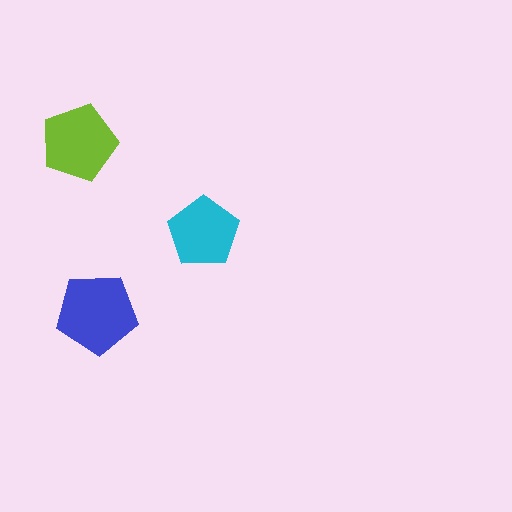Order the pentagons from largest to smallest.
the blue one, the lime one, the cyan one.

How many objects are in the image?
There are 3 objects in the image.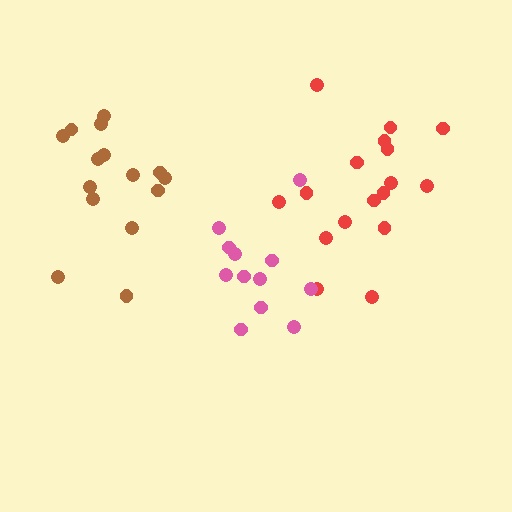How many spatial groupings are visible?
There are 3 spatial groupings.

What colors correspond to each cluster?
The clusters are colored: red, pink, brown.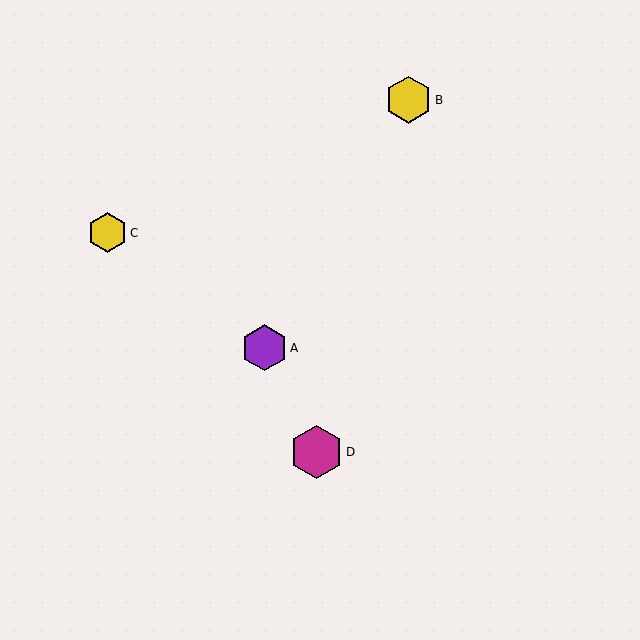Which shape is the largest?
The magenta hexagon (labeled D) is the largest.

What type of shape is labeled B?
Shape B is a yellow hexagon.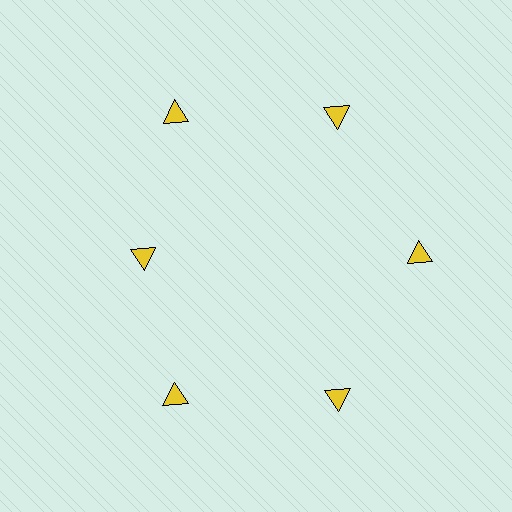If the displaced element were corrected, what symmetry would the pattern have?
It would have 6-fold rotational symmetry — the pattern would map onto itself every 60 degrees.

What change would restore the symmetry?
The symmetry would be restored by moving it outward, back onto the ring so that all 6 triangles sit at equal angles and equal distance from the center.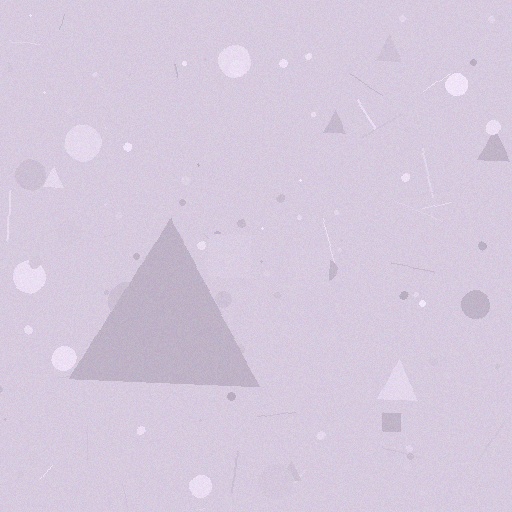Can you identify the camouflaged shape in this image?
The camouflaged shape is a triangle.